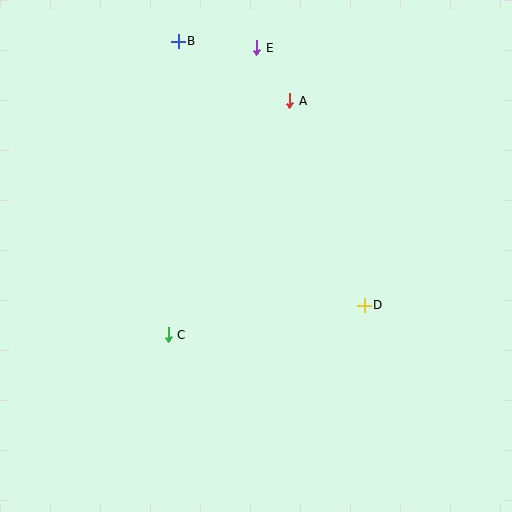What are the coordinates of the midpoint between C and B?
The midpoint between C and B is at (173, 188).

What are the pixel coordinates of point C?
Point C is at (168, 335).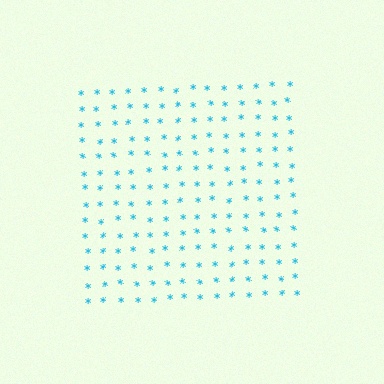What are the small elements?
The small elements are asterisks.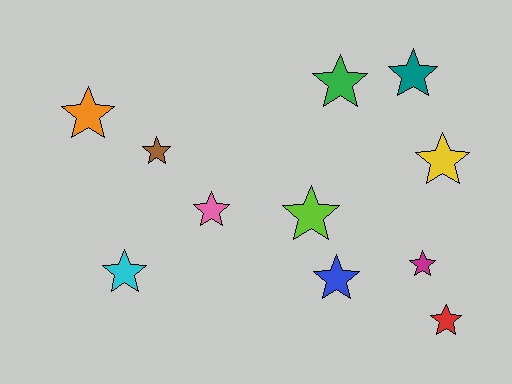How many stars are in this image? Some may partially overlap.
There are 11 stars.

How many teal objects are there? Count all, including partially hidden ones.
There is 1 teal object.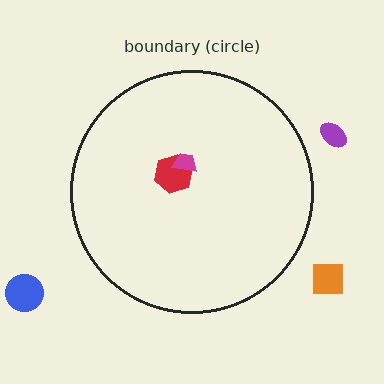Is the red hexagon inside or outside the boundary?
Inside.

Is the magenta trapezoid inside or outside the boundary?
Inside.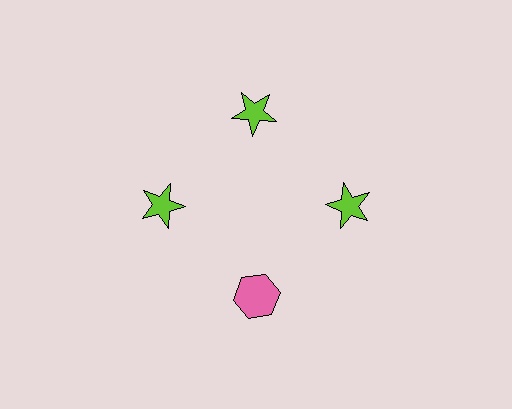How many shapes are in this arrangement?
There are 4 shapes arranged in a ring pattern.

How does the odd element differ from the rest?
It differs in both color (pink instead of lime) and shape (hexagon instead of star).